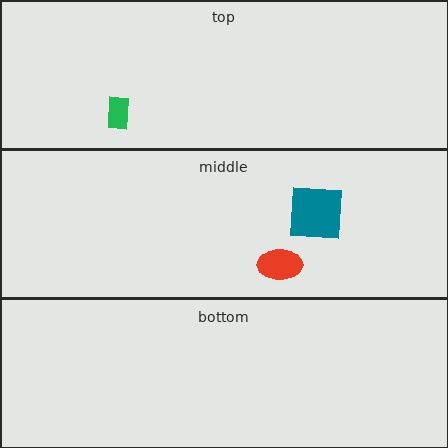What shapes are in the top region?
The green rectangle.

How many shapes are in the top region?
1.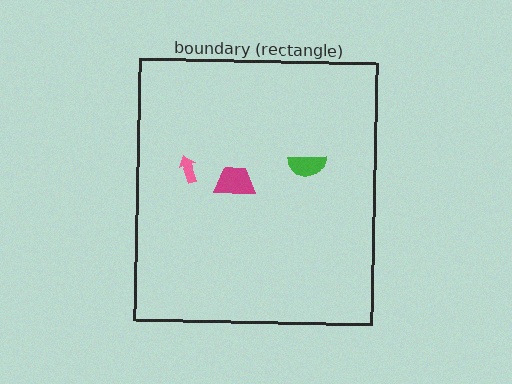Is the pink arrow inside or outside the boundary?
Inside.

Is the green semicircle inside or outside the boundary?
Inside.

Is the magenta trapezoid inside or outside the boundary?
Inside.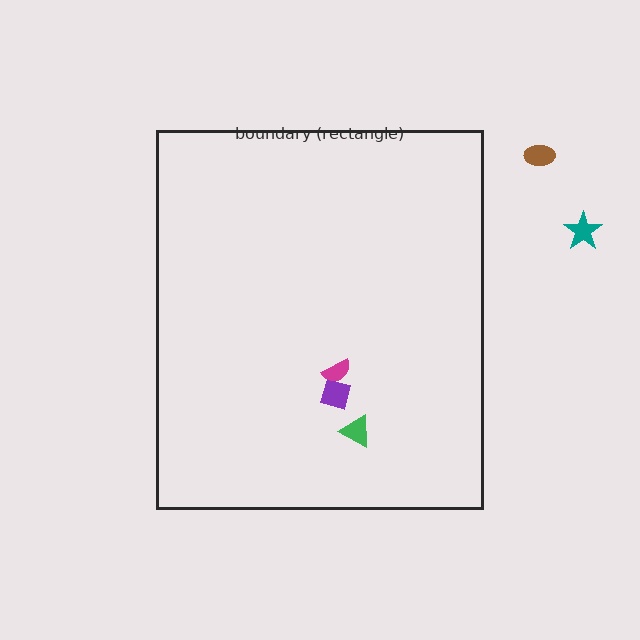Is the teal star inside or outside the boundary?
Outside.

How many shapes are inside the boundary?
3 inside, 2 outside.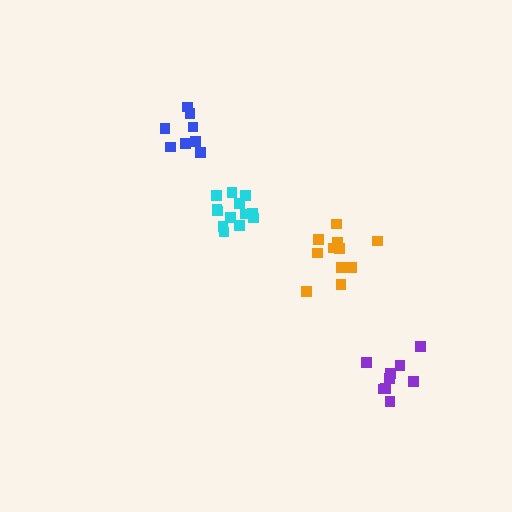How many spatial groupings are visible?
There are 4 spatial groupings.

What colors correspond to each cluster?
The clusters are colored: purple, orange, blue, cyan.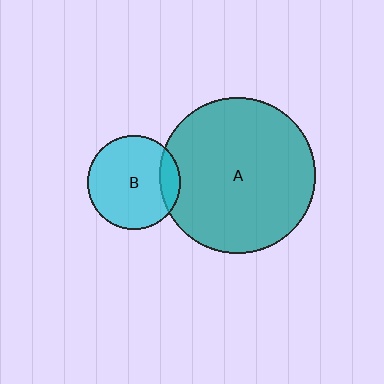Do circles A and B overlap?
Yes.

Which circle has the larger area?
Circle A (teal).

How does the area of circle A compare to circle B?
Approximately 2.8 times.